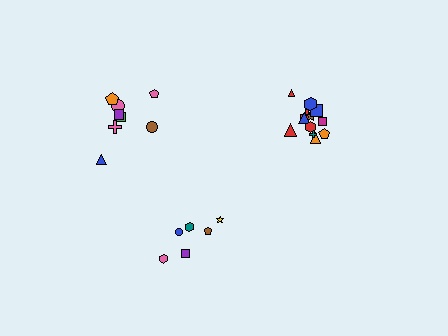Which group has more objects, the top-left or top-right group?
The top-right group.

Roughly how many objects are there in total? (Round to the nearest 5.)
Roughly 25 objects in total.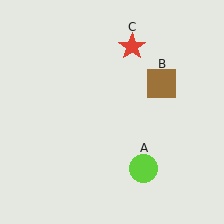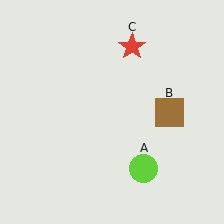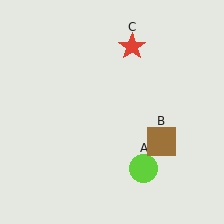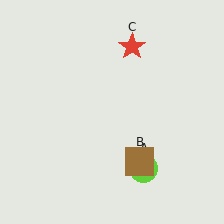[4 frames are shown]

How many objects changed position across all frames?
1 object changed position: brown square (object B).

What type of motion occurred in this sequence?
The brown square (object B) rotated clockwise around the center of the scene.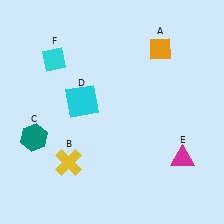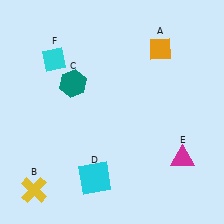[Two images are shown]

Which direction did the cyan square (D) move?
The cyan square (D) moved down.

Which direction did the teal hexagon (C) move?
The teal hexagon (C) moved up.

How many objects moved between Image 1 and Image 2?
3 objects moved between the two images.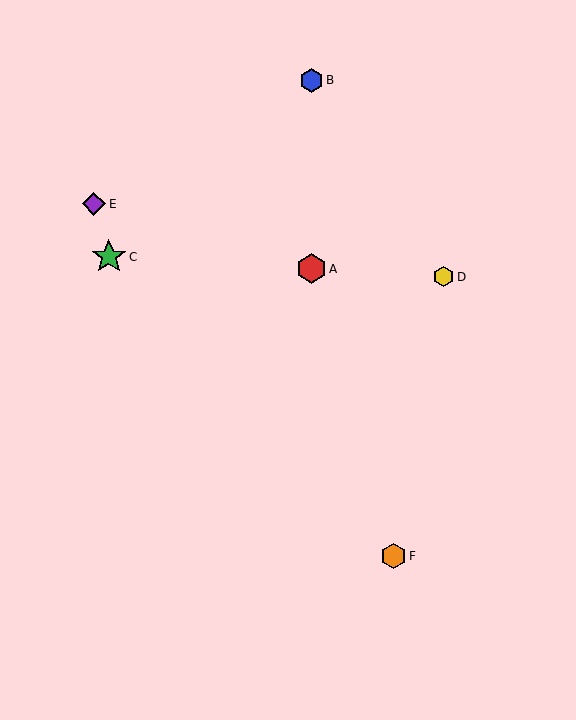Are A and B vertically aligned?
Yes, both are at x≈312.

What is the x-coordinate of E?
Object E is at x≈94.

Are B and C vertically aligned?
No, B is at x≈312 and C is at x≈109.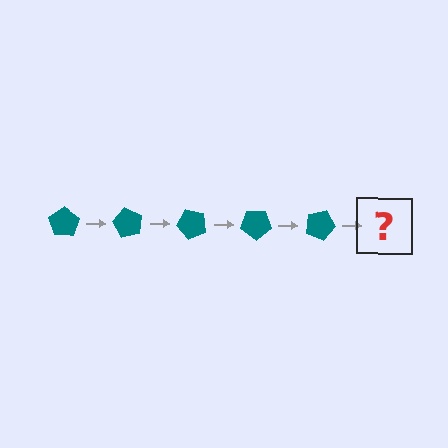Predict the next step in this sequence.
The next step is a teal pentagon rotated 300 degrees.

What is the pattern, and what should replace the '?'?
The pattern is that the pentagon rotates 60 degrees each step. The '?' should be a teal pentagon rotated 300 degrees.